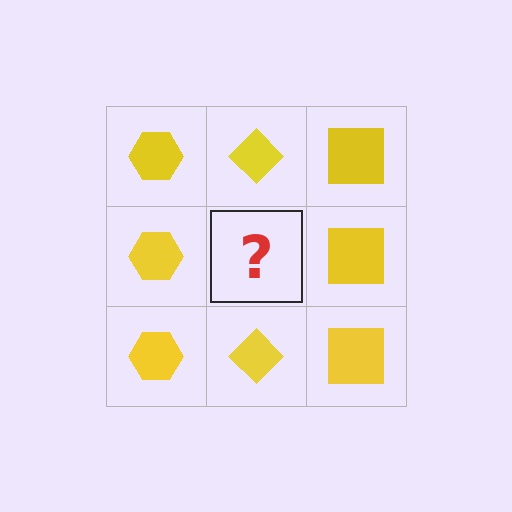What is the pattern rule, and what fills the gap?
The rule is that each column has a consistent shape. The gap should be filled with a yellow diamond.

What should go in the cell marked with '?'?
The missing cell should contain a yellow diamond.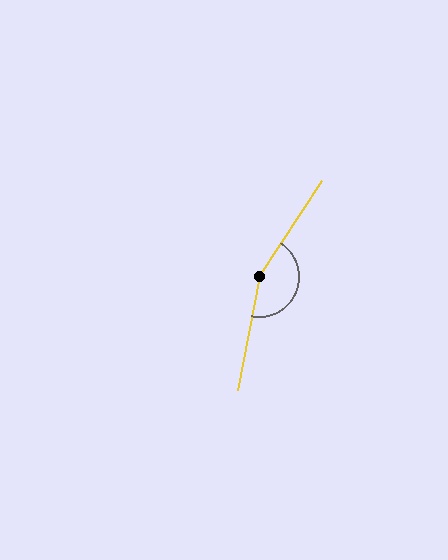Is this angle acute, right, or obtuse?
It is obtuse.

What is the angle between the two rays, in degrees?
Approximately 158 degrees.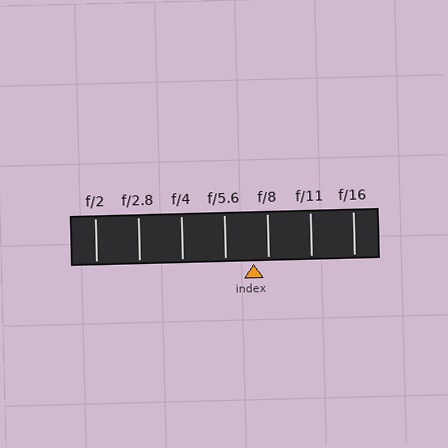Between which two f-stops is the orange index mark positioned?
The index mark is between f/5.6 and f/8.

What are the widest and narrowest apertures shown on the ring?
The widest aperture shown is f/2 and the narrowest is f/16.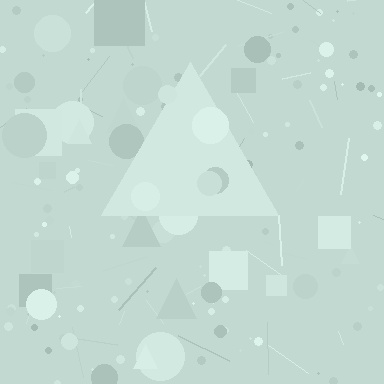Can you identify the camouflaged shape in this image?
The camouflaged shape is a triangle.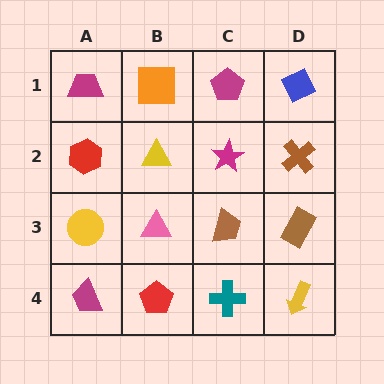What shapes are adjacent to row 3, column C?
A magenta star (row 2, column C), a teal cross (row 4, column C), a pink triangle (row 3, column B), a brown rectangle (row 3, column D).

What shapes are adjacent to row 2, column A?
A magenta trapezoid (row 1, column A), a yellow circle (row 3, column A), a yellow triangle (row 2, column B).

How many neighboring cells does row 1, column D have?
2.